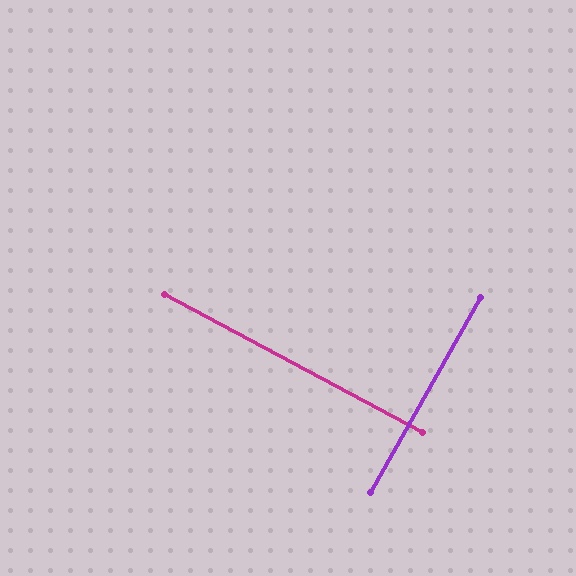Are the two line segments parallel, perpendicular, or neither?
Perpendicular — they meet at approximately 89°.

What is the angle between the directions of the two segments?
Approximately 89 degrees.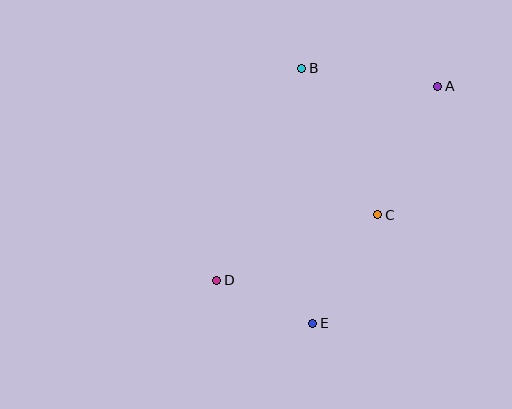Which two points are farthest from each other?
Points A and D are farthest from each other.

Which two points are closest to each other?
Points D and E are closest to each other.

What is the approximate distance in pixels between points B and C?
The distance between B and C is approximately 165 pixels.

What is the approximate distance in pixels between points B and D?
The distance between B and D is approximately 228 pixels.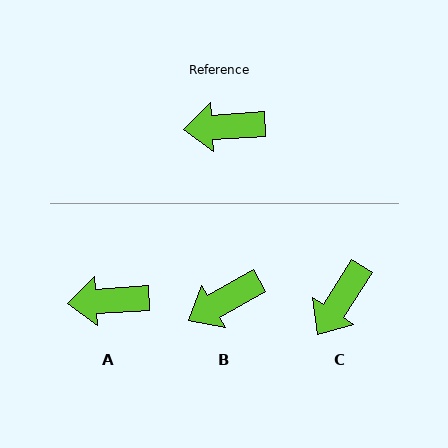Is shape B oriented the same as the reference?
No, it is off by about 26 degrees.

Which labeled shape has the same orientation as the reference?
A.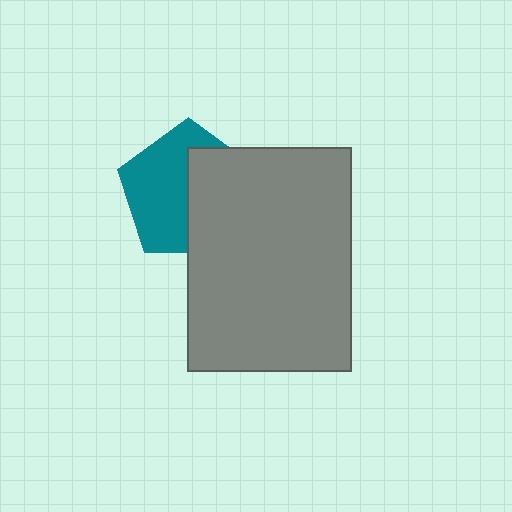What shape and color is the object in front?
The object in front is a gray rectangle.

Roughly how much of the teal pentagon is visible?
About half of it is visible (roughly 54%).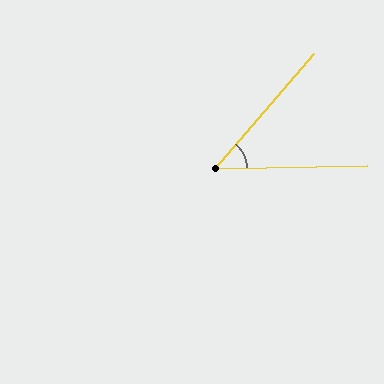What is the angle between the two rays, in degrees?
Approximately 48 degrees.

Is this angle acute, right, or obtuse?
It is acute.